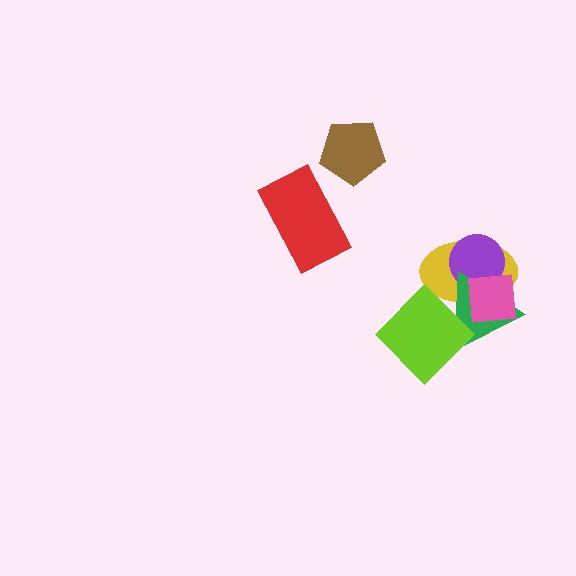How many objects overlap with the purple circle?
3 objects overlap with the purple circle.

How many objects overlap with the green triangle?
4 objects overlap with the green triangle.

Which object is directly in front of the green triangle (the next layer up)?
The pink square is directly in front of the green triangle.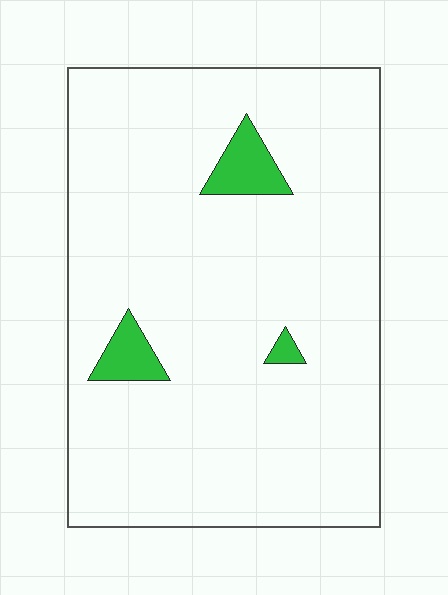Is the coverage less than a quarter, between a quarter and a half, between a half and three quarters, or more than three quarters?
Less than a quarter.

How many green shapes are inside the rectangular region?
3.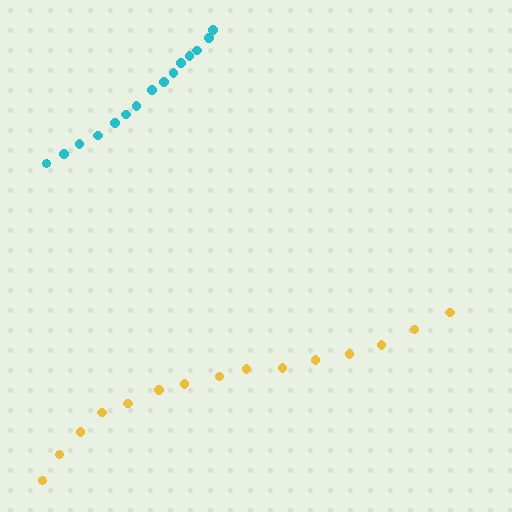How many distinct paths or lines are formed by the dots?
There are 2 distinct paths.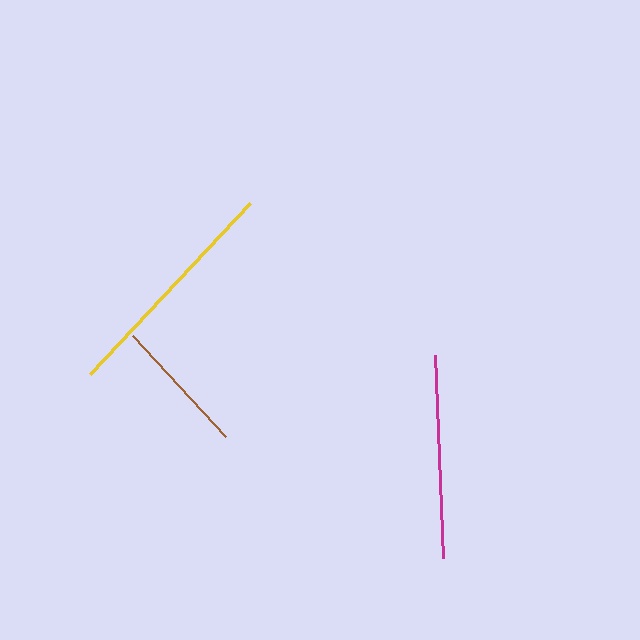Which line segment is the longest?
The yellow line is the longest at approximately 234 pixels.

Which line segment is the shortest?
The brown line is the shortest at approximately 138 pixels.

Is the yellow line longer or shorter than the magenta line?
The yellow line is longer than the magenta line.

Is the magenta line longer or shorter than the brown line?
The magenta line is longer than the brown line.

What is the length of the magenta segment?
The magenta segment is approximately 203 pixels long.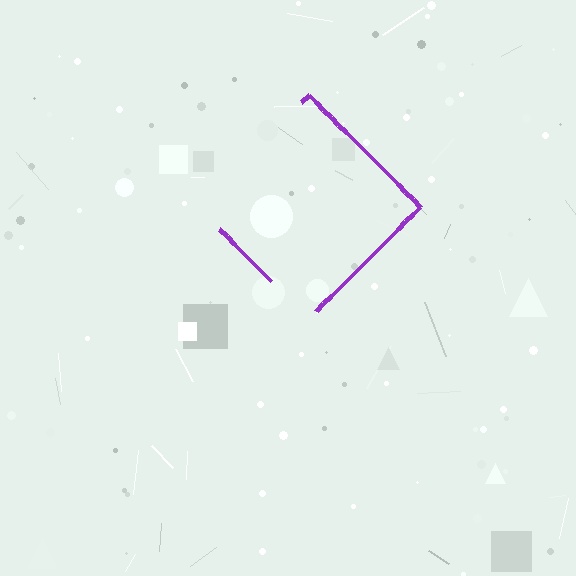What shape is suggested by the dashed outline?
The dashed outline suggests a diamond.